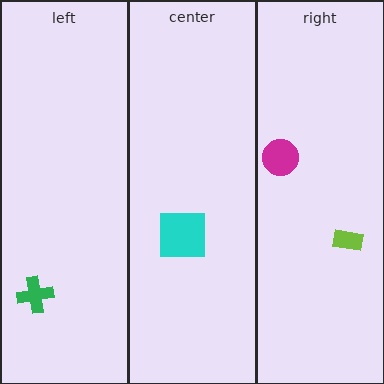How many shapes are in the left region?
1.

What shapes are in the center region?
The cyan square.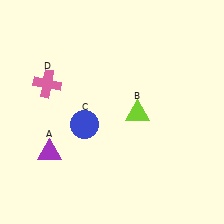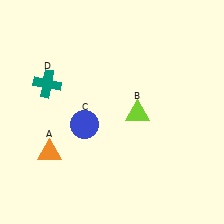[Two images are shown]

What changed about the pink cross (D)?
In Image 1, D is pink. In Image 2, it changed to teal.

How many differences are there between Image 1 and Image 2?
There are 2 differences between the two images.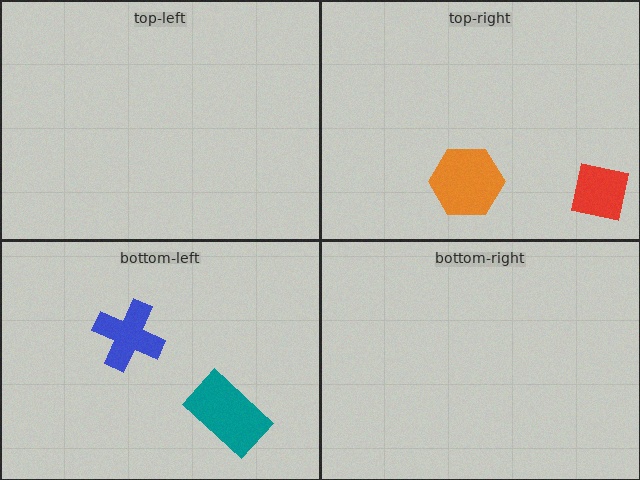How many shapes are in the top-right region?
2.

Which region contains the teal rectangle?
The bottom-left region.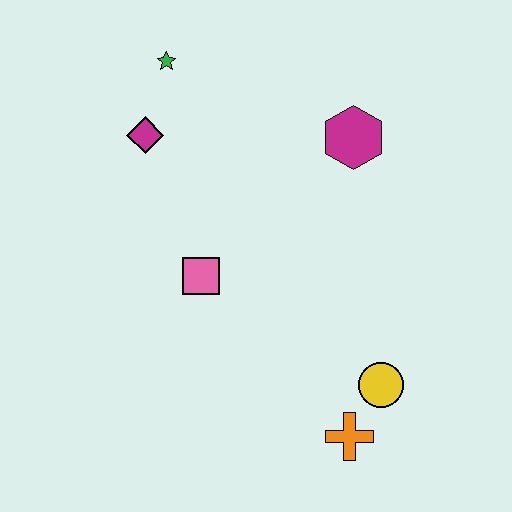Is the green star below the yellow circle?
No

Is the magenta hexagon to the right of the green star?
Yes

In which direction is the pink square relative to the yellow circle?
The pink square is to the left of the yellow circle.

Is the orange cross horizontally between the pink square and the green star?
No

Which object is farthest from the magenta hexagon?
The orange cross is farthest from the magenta hexagon.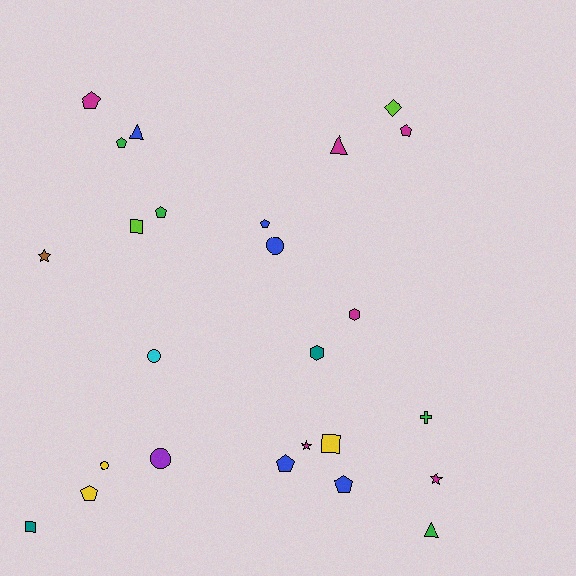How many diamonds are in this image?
There is 1 diamond.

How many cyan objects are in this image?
There is 1 cyan object.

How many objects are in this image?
There are 25 objects.